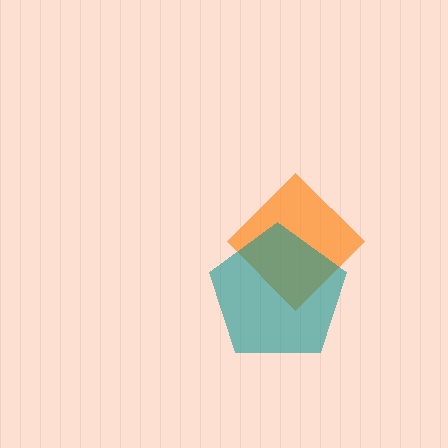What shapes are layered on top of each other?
The layered shapes are: an orange diamond, a teal pentagon.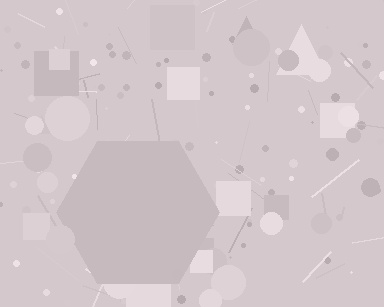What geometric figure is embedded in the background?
A hexagon is embedded in the background.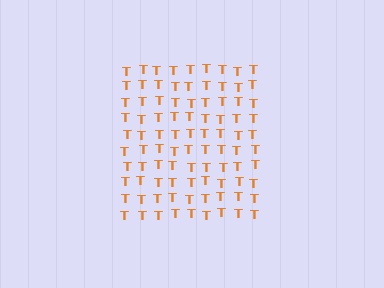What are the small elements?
The small elements are letter T's.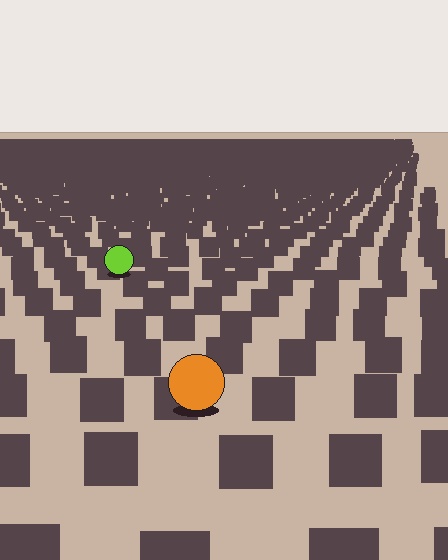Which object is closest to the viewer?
The orange circle is closest. The texture marks near it are larger and more spread out.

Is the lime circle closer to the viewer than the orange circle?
No. The orange circle is closer — you can tell from the texture gradient: the ground texture is coarser near it.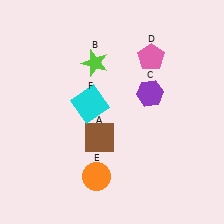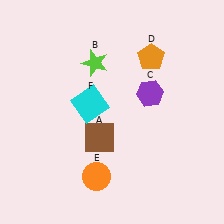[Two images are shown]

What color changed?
The pentagon (D) changed from pink in Image 1 to orange in Image 2.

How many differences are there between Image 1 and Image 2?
There is 1 difference between the two images.